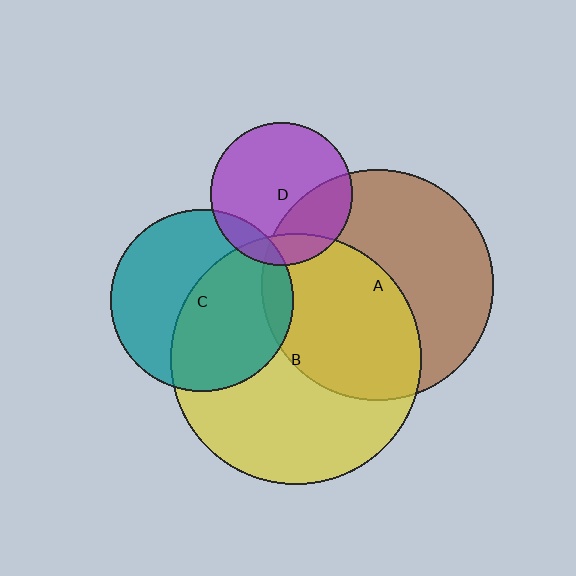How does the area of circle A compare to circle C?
Approximately 1.6 times.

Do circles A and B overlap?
Yes.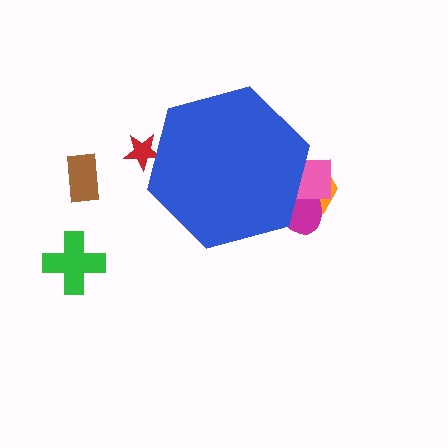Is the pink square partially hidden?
Yes, the pink square is partially hidden behind the blue hexagon.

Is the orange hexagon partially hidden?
Yes, the orange hexagon is partially hidden behind the blue hexagon.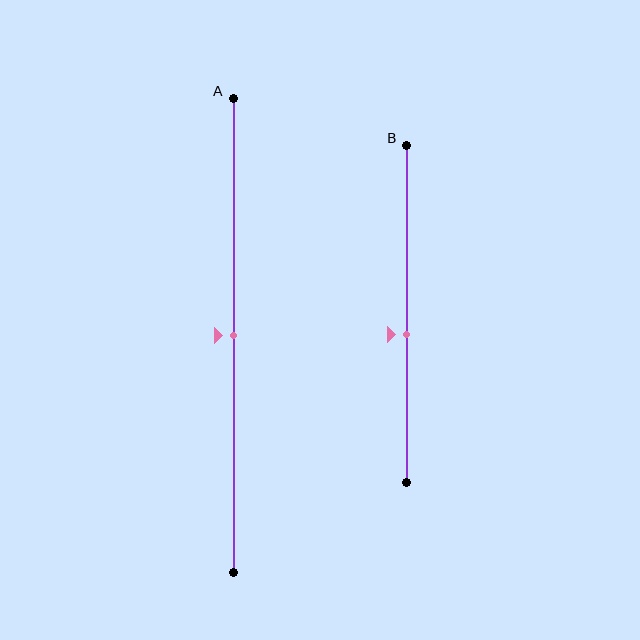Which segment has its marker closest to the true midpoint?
Segment A has its marker closest to the true midpoint.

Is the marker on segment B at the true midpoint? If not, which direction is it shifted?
No, the marker on segment B is shifted downward by about 6% of the segment length.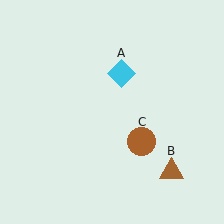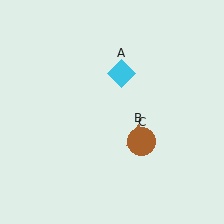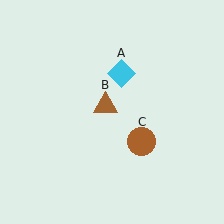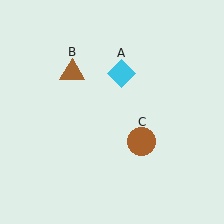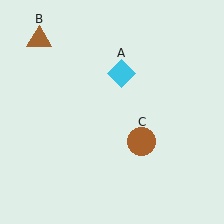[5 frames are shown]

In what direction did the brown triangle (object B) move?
The brown triangle (object B) moved up and to the left.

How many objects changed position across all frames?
1 object changed position: brown triangle (object B).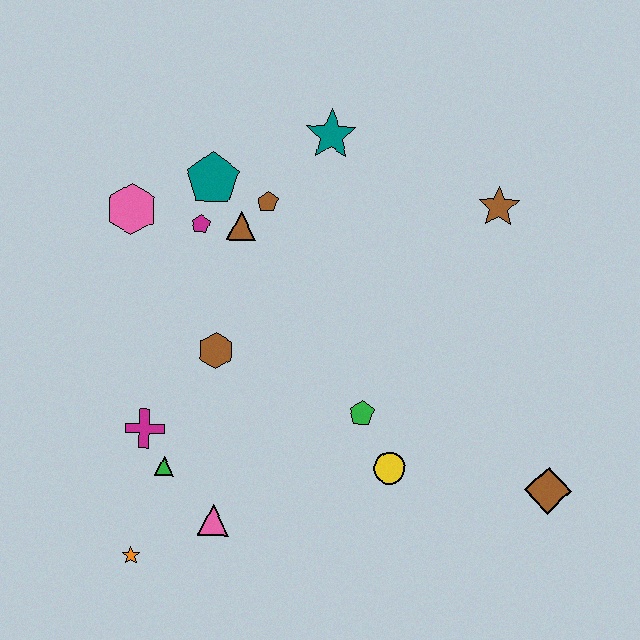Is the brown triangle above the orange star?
Yes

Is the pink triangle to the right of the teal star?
No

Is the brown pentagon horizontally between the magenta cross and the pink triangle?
No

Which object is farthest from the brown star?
The orange star is farthest from the brown star.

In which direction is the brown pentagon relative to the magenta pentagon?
The brown pentagon is to the right of the magenta pentagon.